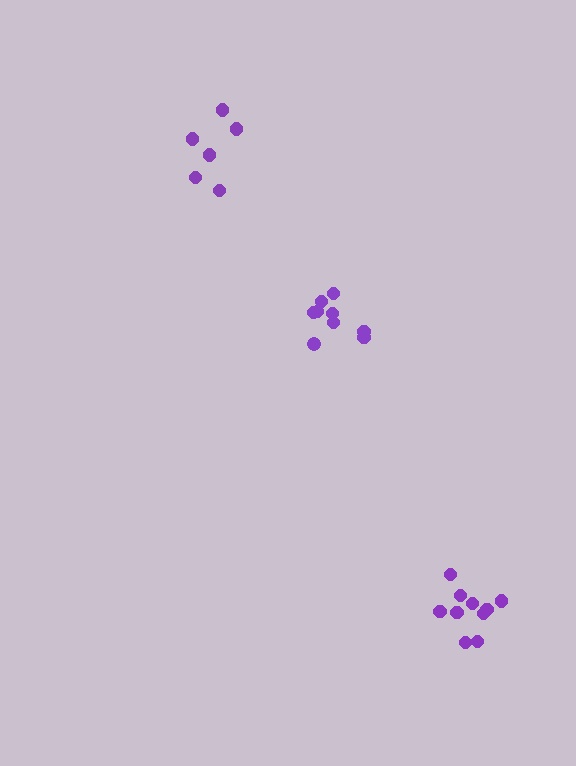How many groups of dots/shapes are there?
There are 3 groups.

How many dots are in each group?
Group 1: 6 dots, Group 2: 10 dots, Group 3: 9 dots (25 total).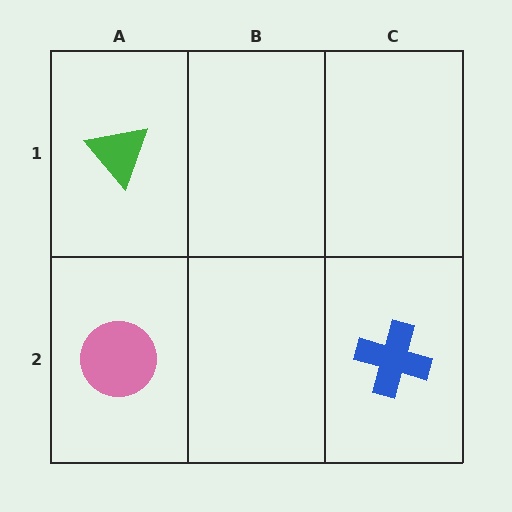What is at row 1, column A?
A green triangle.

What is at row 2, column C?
A blue cross.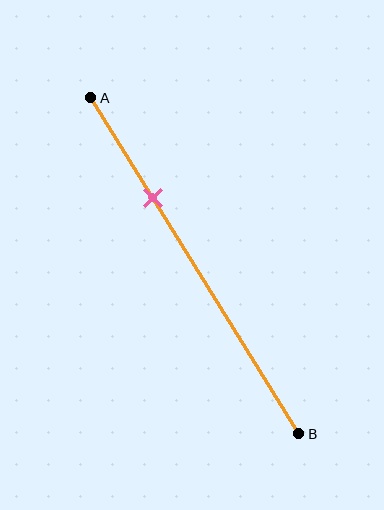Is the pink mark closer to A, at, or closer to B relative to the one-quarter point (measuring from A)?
The pink mark is closer to point B than the one-quarter point of segment AB.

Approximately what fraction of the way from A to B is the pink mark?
The pink mark is approximately 30% of the way from A to B.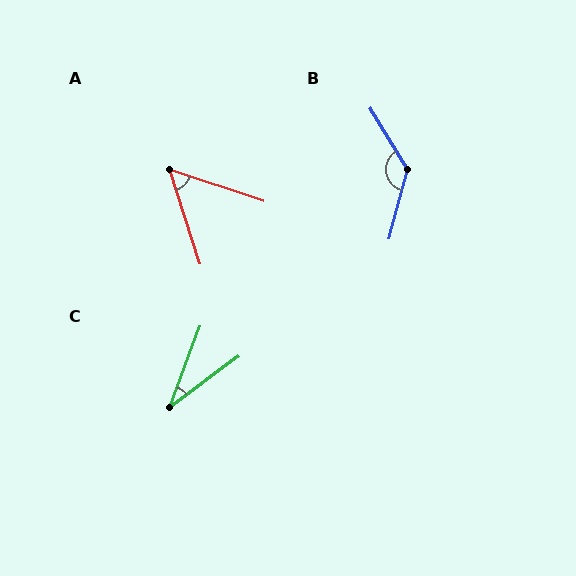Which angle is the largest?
B, at approximately 134 degrees.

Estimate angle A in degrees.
Approximately 54 degrees.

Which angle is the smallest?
C, at approximately 33 degrees.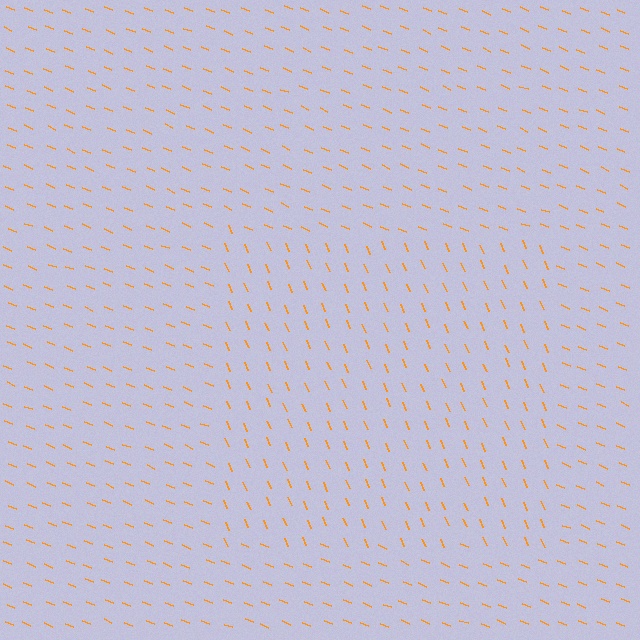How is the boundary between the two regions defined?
The boundary is defined purely by a change in line orientation (approximately 45 degrees difference). All lines are the same color and thickness.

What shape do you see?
I see a rectangle.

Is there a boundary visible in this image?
Yes, there is a texture boundary formed by a change in line orientation.